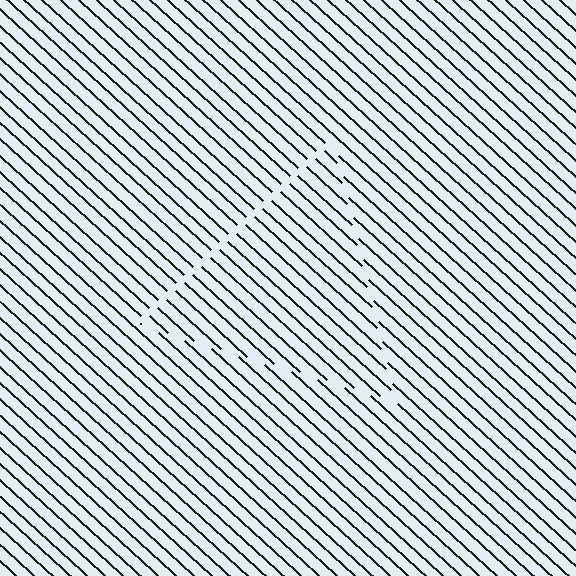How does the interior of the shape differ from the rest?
The interior of the shape contains the same grating, shifted by half a period — the contour is defined by the phase discontinuity where line-ends from the inner and outer gratings abut.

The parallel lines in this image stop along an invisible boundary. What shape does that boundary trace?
An illusory triangle. The interior of the shape contains the same grating, shifted by half a period — the contour is defined by the phase discontinuity where line-ends from the inner and outer gratings abut.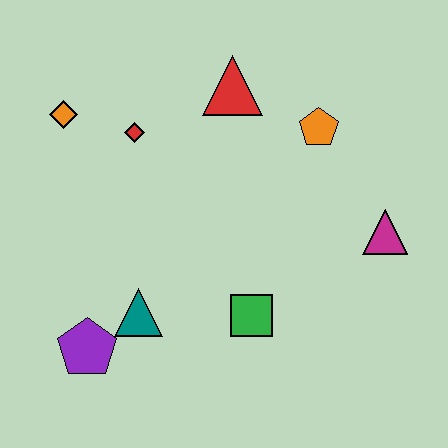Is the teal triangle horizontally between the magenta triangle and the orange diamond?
Yes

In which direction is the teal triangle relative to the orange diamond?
The teal triangle is below the orange diamond.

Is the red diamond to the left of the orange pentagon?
Yes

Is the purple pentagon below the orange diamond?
Yes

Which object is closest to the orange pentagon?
The red triangle is closest to the orange pentagon.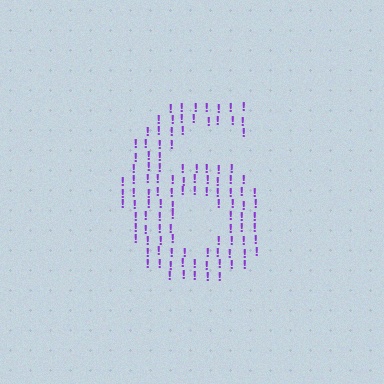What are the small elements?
The small elements are exclamation marks.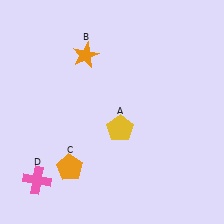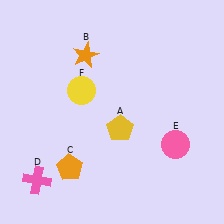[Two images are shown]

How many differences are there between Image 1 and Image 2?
There are 2 differences between the two images.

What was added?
A pink circle (E), a yellow circle (F) were added in Image 2.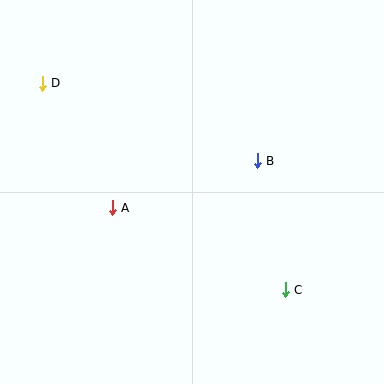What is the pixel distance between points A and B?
The distance between A and B is 152 pixels.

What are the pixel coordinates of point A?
Point A is at (112, 208).